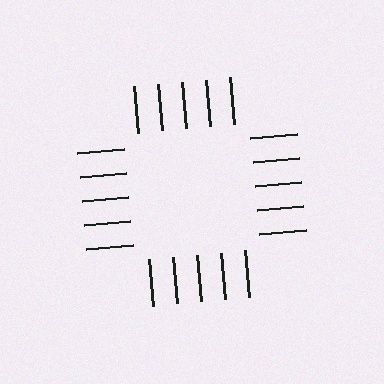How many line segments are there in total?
20 — 5 along each of the 4 edges.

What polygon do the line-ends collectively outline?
An illusory square — the line segments terminate on its edges but no continuous stroke is drawn.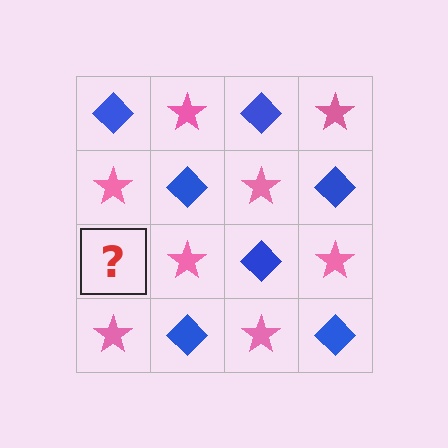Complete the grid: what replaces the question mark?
The question mark should be replaced with a blue diamond.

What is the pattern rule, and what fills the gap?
The rule is that it alternates blue diamond and pink star in a checkerboard pattern. The gap should be filled with a blue diamond.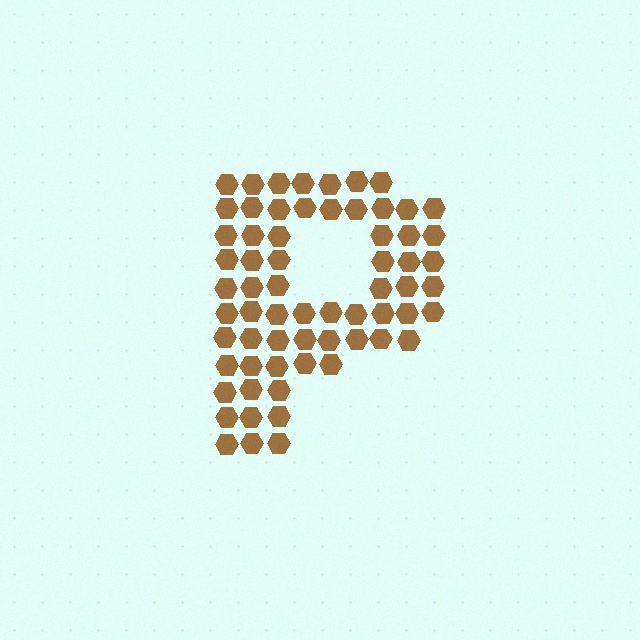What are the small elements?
The small elements are hexagons.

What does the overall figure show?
The overall figure shows the letter P.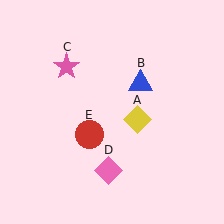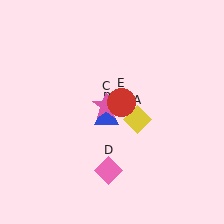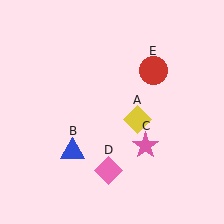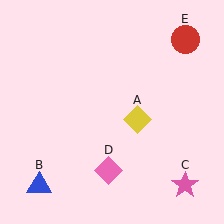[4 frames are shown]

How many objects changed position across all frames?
3 objects changed position: blue triangle (object B), pink star (object C), red circle (object E).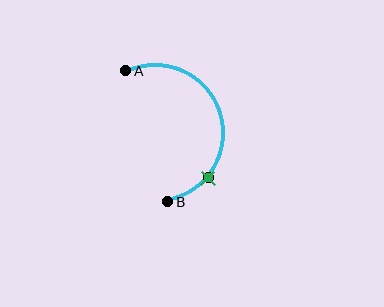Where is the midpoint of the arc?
The arc midpoint is the point on the curve farthest from the straight line joining A and B. It sits to the right of that line.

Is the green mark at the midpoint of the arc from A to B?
No. The green mark lies on the arc but is closer to endpoint B. The arc midpoint would be at the point on the curve equidistant along the arc from both A and B.